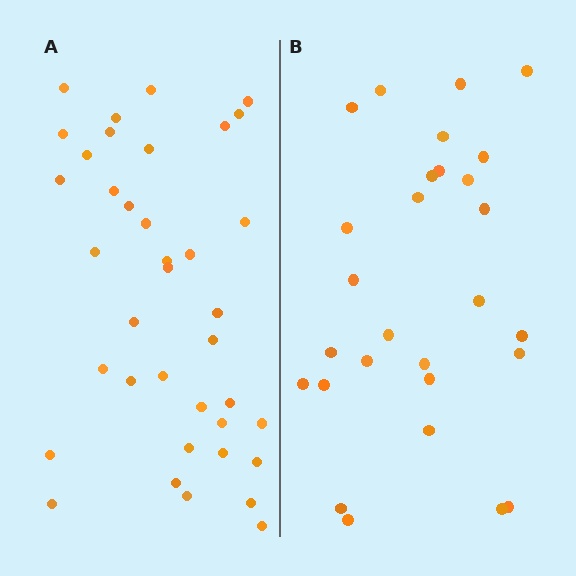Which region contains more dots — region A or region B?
Region A (the left region) has more dots.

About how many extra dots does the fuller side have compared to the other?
Region A has roughly 10 or so more dots than region B.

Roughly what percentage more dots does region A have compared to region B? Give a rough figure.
About 35% more.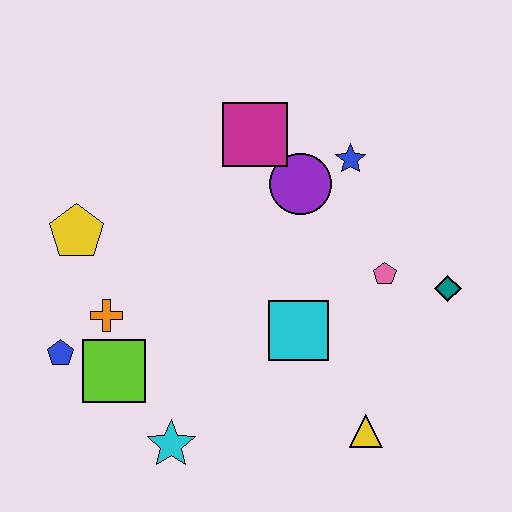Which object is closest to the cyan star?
The lime square is closest to the cyan star.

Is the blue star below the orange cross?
No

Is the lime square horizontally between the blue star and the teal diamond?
No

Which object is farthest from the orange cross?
The teal diamond is farthest from the orange cross.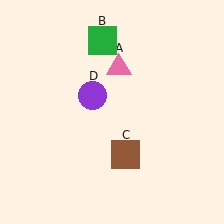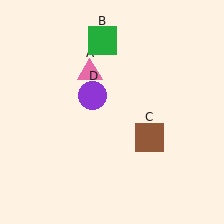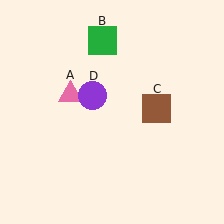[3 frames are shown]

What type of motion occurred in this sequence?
The pink triangle (object A), brown square (object C) rotated counterclockwise around the center of the scene.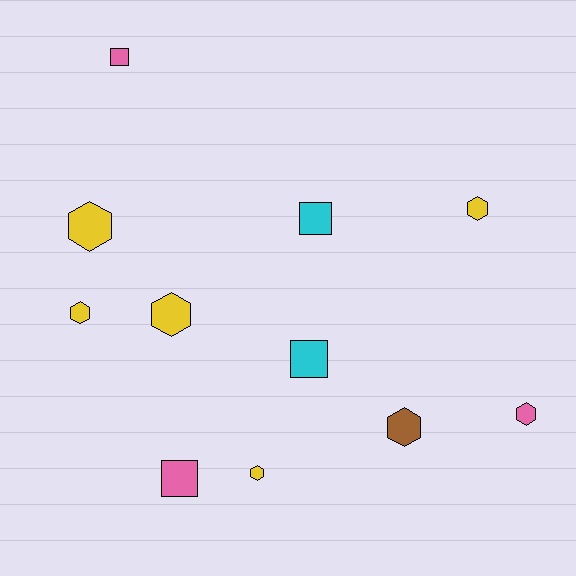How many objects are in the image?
There are 11 objects.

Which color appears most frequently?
Yellow, with 5 objects.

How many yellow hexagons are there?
There are 5 yellow hexagons.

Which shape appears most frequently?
Hexagon, with 7 objects.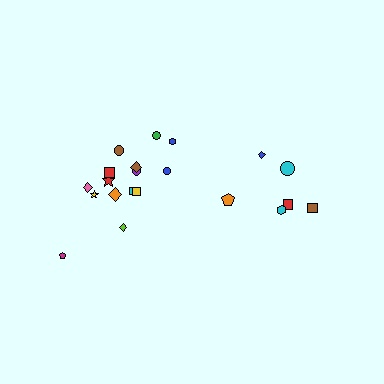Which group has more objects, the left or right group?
The left group.